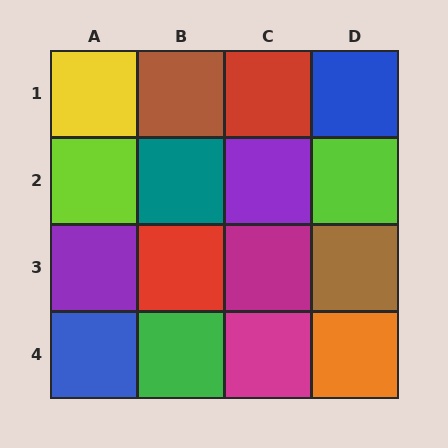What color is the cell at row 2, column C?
Purple.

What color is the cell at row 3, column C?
Magenta.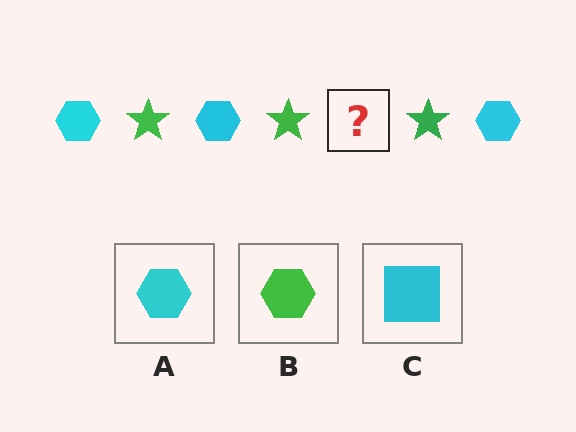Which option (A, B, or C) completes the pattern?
A.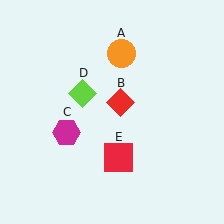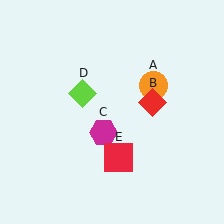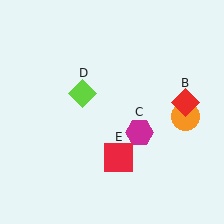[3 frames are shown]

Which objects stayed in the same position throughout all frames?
Lime diamond (object D) and red square (object E) remained stationary.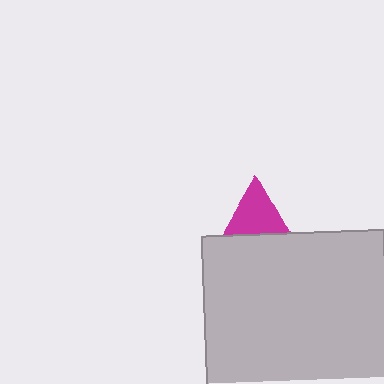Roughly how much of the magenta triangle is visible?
About half of it is visible (roughly 46%).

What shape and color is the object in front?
The object in front is a light gray rectangle.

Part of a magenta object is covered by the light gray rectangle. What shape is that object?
It is a triangle.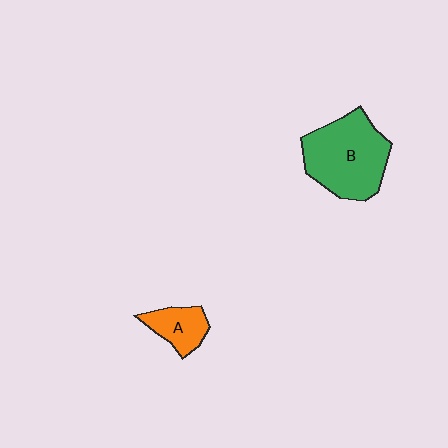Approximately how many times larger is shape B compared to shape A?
Approximately 2.5 times.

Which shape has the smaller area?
Shape A (orange).